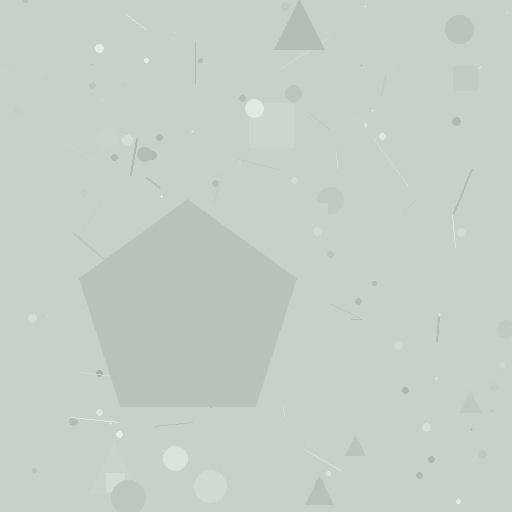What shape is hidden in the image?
A pentagon is hidden in the image.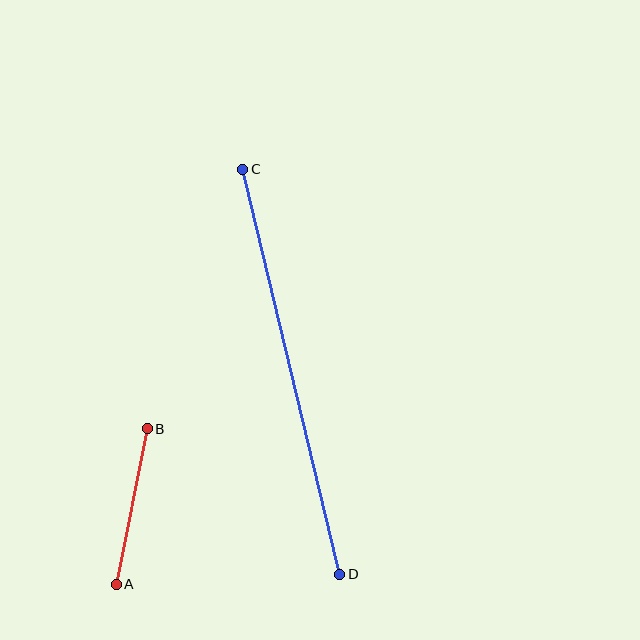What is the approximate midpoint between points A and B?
The midpoint is at approximately (132, 506) pixels.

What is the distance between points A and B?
The distance is approximately 158 pixels.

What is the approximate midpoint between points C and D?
The midpoint is at approximately (291, 372) pixels.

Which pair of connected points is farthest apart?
Points C and D are farthest apart.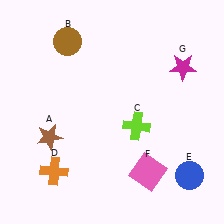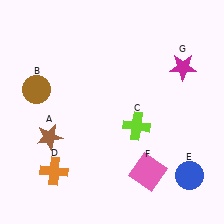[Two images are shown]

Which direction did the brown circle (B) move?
The brown circle (B) moved down.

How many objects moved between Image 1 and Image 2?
1 object moved between the two images.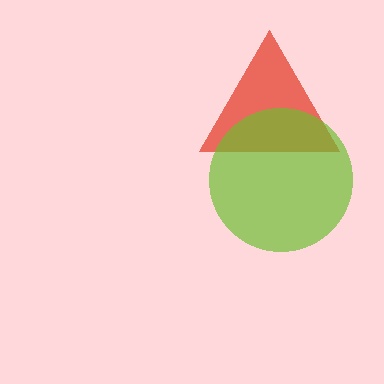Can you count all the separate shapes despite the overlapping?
Yes, there are 2 separate shapes.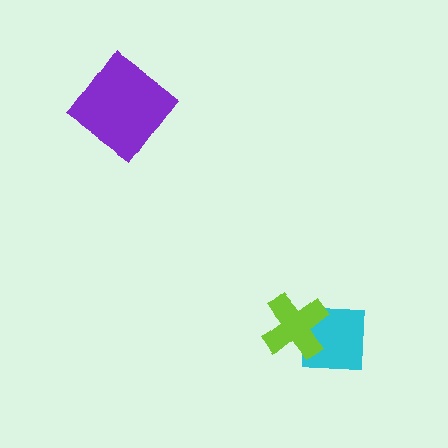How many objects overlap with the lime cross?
1 object overlaps with the lime cross.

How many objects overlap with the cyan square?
1 object overlaps with the cyan square.